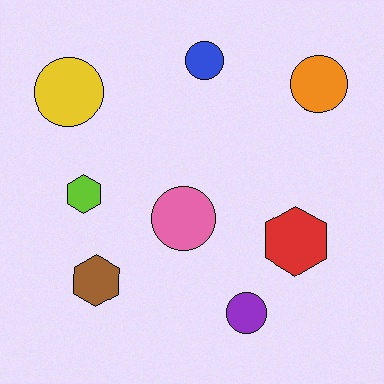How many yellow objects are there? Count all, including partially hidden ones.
There is 1 yellow object.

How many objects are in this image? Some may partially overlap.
There are 8 objects.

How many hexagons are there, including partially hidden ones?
There are 3 hexagons.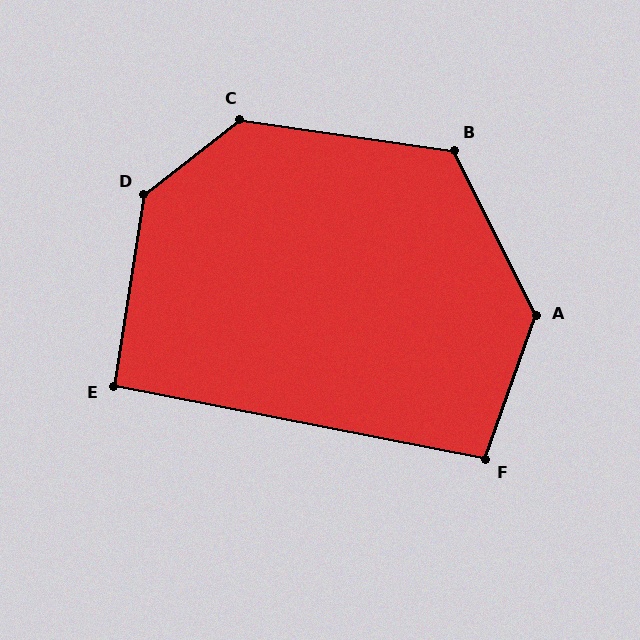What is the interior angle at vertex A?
Approximately 134 degrees (obtuse).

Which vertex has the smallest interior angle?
E, at approximately 92 degrees.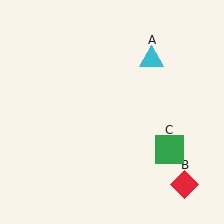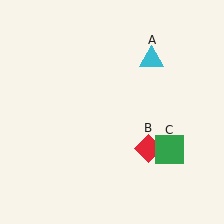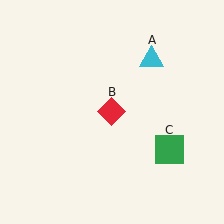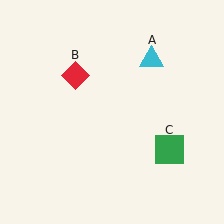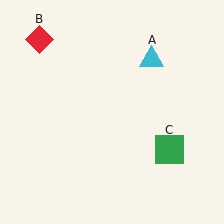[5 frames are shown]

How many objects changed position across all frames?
1 object changed position: red diamond (object B).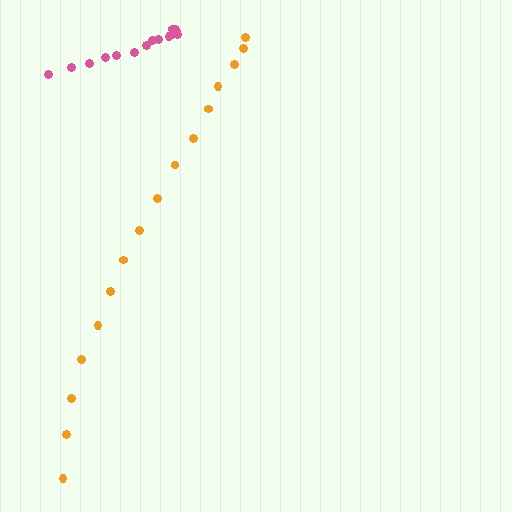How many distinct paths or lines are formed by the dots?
There are 2 distinct paths.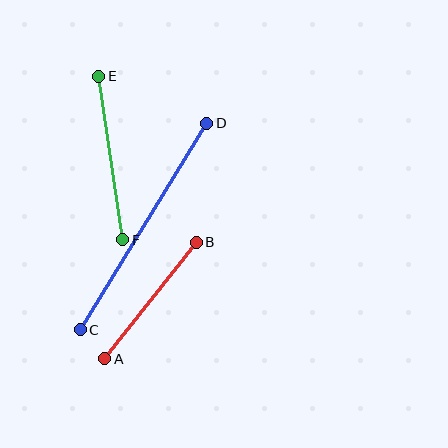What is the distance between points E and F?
The distance is approximately 165 pixels.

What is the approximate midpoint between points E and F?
The midpoint is at approximately (111, 158) pixels.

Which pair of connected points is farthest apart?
Points C and D are farthest apart.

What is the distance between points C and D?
The distance is approximately 242 pixels.